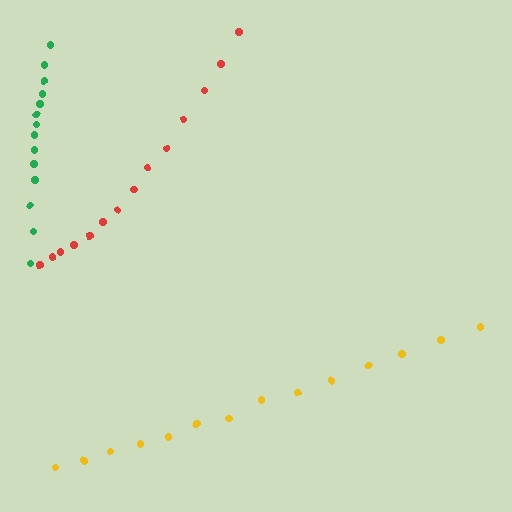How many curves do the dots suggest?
There are 3 distinct paths.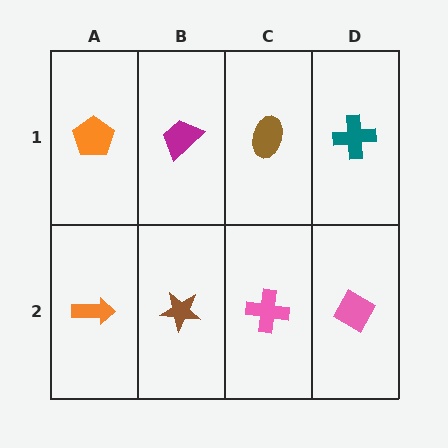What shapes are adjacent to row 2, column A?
An orange pentagon (row 1, column A), a brown star (row 2, column B).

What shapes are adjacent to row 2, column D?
A teal cross (row 1, column D), a pink cross (row 2, column C).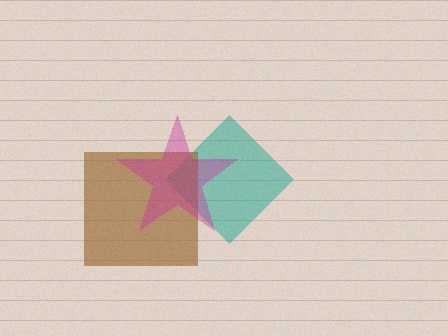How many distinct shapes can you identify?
There are 3 distinct shapes: a teal diamond, a brown square, a magenta star.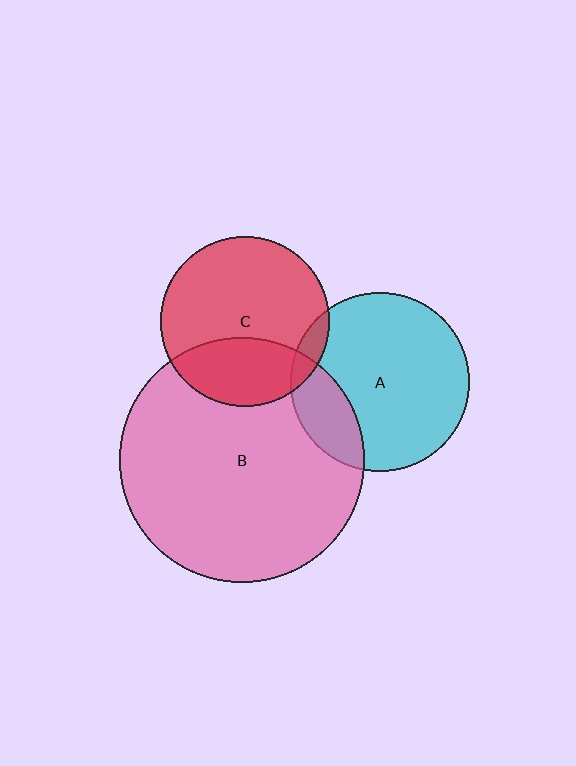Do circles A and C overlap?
Yes.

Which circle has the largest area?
Circle B (pink).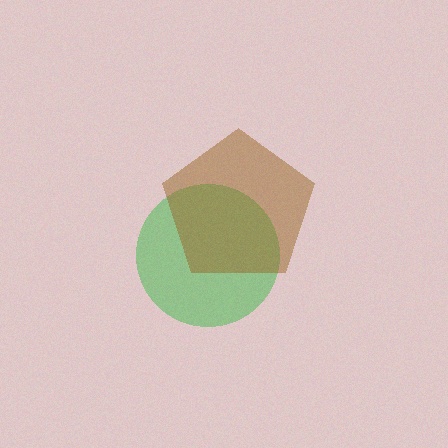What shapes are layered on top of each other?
The layered shapes are: a green circle, a brown pentagon.